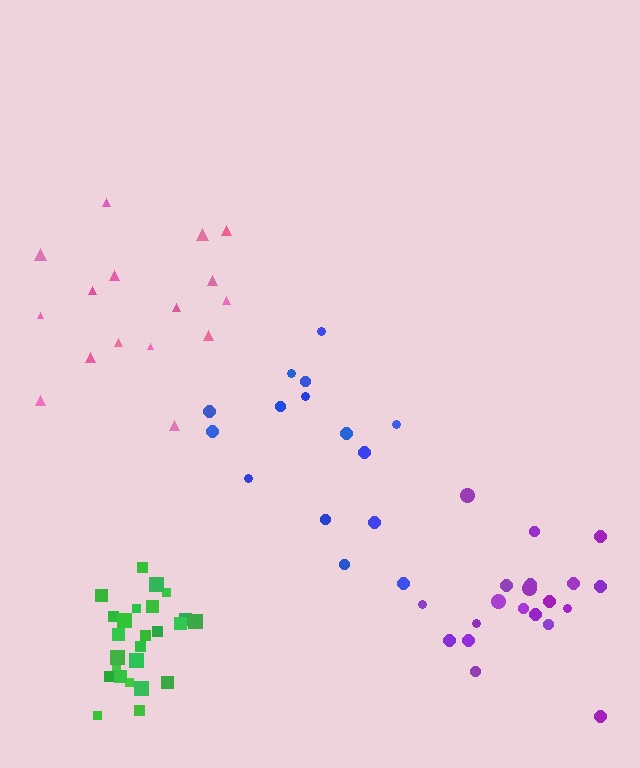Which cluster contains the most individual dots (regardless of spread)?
Green (26).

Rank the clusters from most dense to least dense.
green, purple, blue, pink.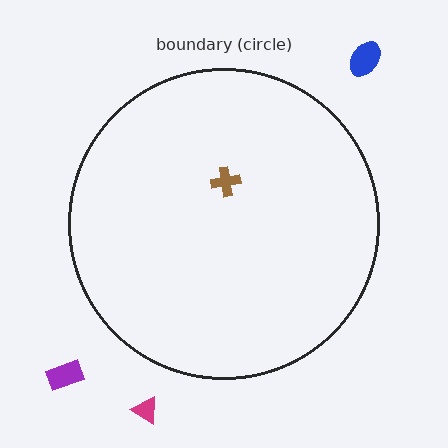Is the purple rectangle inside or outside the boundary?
Outside.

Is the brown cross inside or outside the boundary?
Inside.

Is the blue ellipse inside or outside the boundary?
Outside.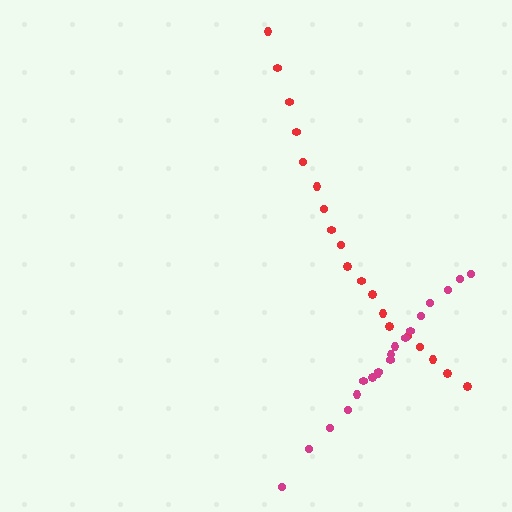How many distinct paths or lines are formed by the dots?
There are 2 distinct paths.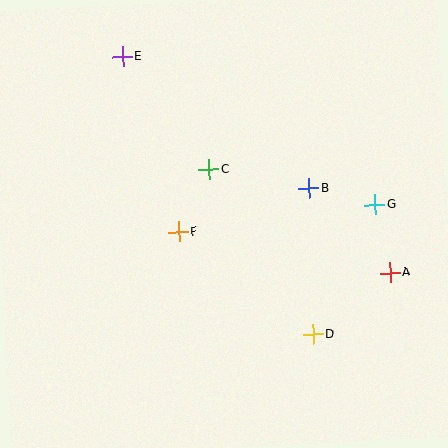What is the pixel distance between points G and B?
The distance between G and B is 68 pixels.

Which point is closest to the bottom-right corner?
Point D is closest to the bottom-right corner.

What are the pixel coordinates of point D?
Point D is at (313, 334).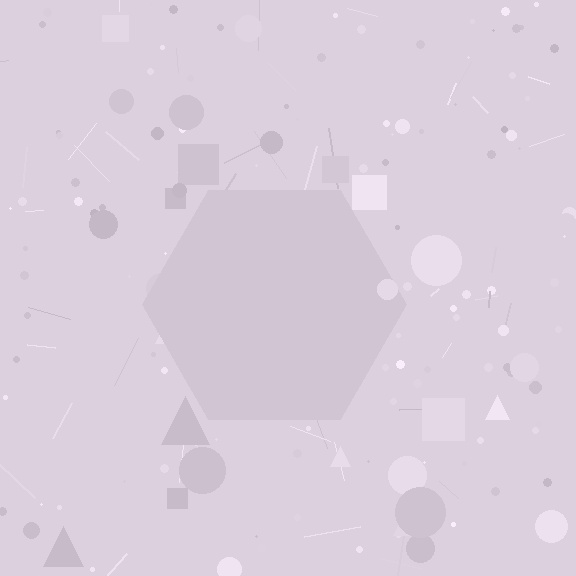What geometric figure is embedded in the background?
A hexagon is embedded in the background.